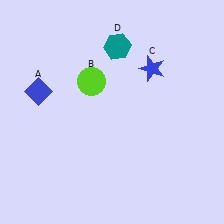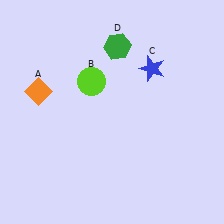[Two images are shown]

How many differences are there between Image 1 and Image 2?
There are 2 differences between the two images.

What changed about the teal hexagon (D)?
In Image 1, D is teal. In Image 2, it changed to green.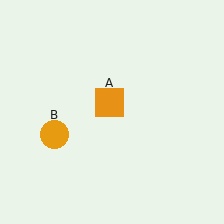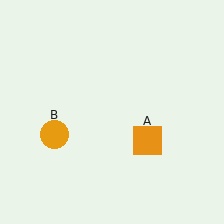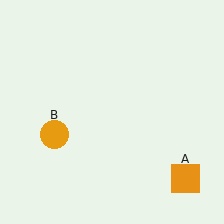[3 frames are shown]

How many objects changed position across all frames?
1 object changed position: orange square (object A).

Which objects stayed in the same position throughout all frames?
Orange circle (object B) remained stationary.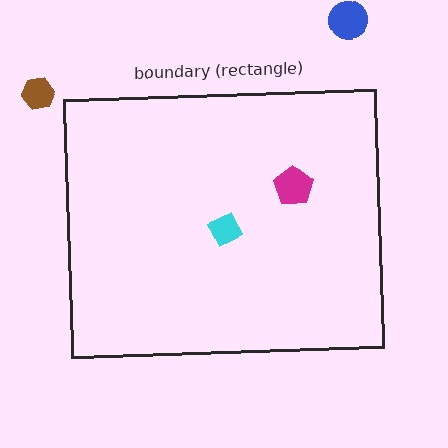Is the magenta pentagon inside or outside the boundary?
Inside.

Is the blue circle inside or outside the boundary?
Outside.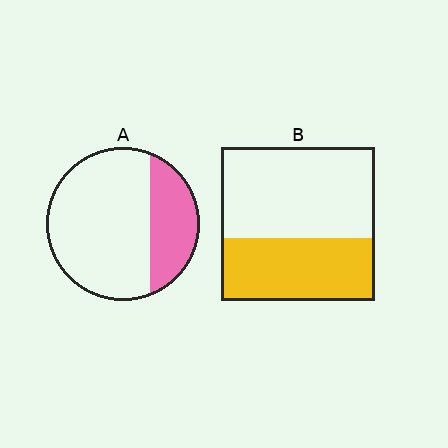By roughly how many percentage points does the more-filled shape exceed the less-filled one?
By roughly 15 percentage points (B over A).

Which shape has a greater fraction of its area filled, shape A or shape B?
Shape B.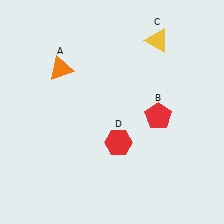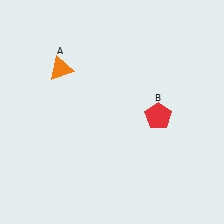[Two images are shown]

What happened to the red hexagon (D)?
The red hexagon (D) was removed in Image 2. It was in the bottom-right area of Image 1.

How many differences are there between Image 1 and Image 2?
There are 2 differences between the two images.